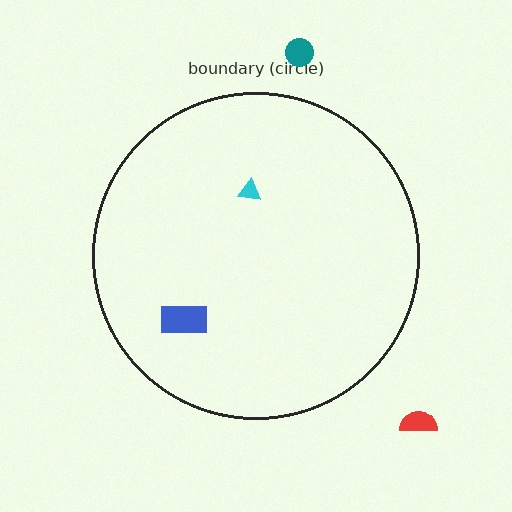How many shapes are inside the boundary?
2 inside, 2 outside.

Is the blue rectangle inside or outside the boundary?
Inside.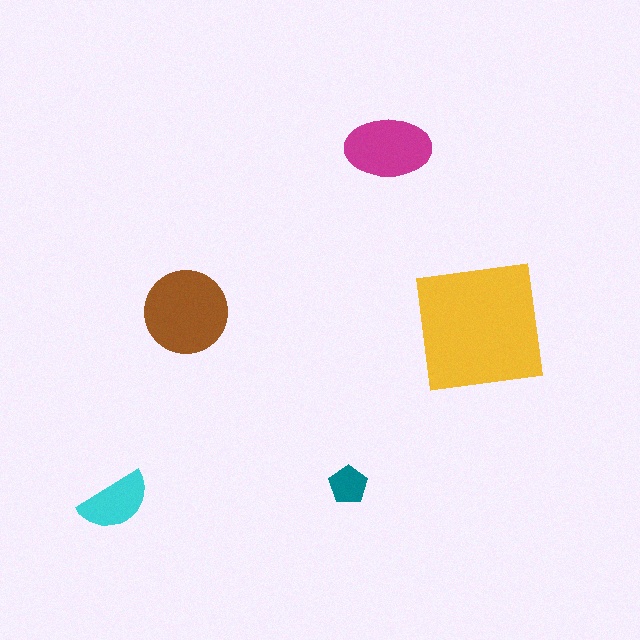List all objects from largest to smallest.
The yellow square, the brown circle, the magenta ellipse, the cyan semicircle, the teal pentagon.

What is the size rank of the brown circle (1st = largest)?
2nd.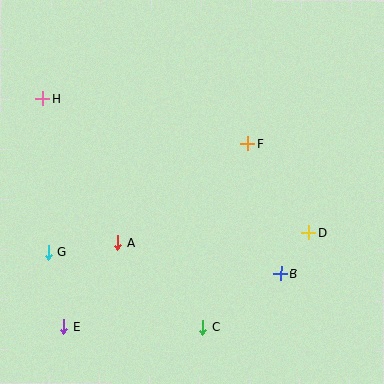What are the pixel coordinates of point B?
Point B is at (281, 273).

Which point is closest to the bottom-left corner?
Point E is closest to the bottom-left corner.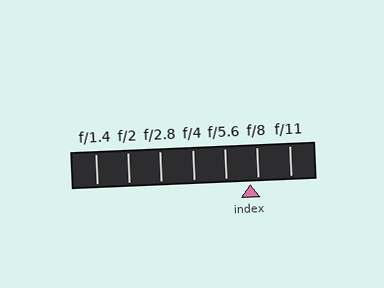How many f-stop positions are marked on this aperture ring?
There are 7 f-stop positions marked.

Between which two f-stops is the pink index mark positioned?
The index mark is between f/5.6 and f/8.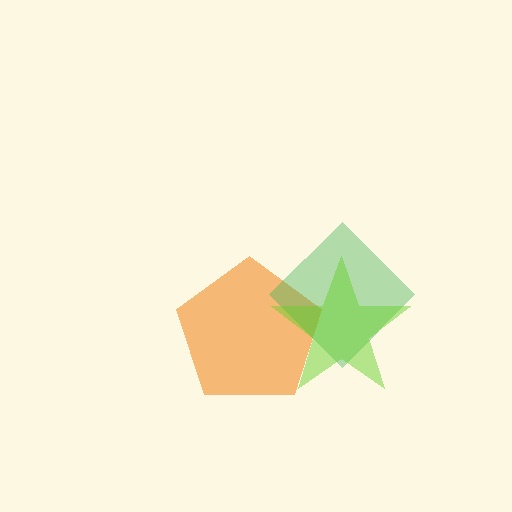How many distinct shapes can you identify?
There are 3 distinct shapes: an orange pentagon, a green diamond, a lime star.